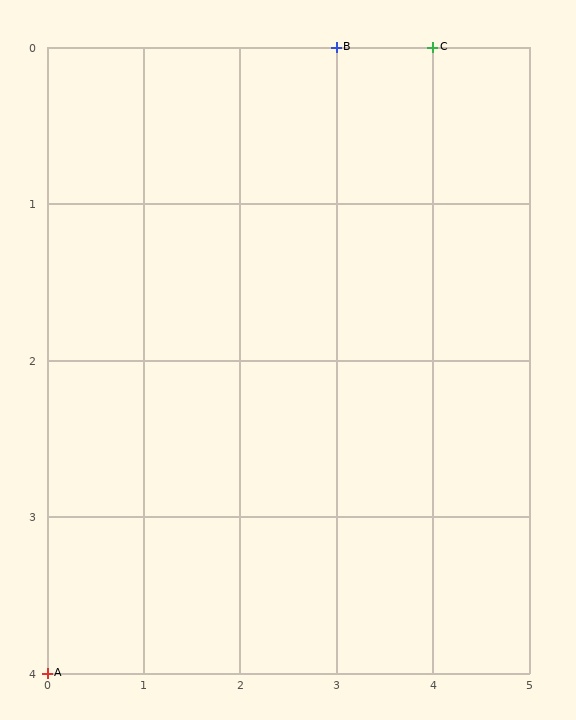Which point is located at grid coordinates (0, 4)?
Point A is at (0, 4).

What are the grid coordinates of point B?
Point B is at grid coordinates (3, 0).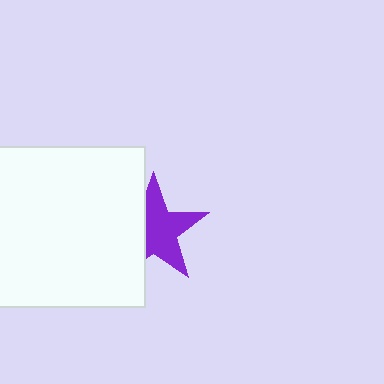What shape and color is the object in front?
The object in front is a white square.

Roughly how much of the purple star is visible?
About half of it is visible (roughly 65%).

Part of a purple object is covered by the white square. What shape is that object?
It is a star.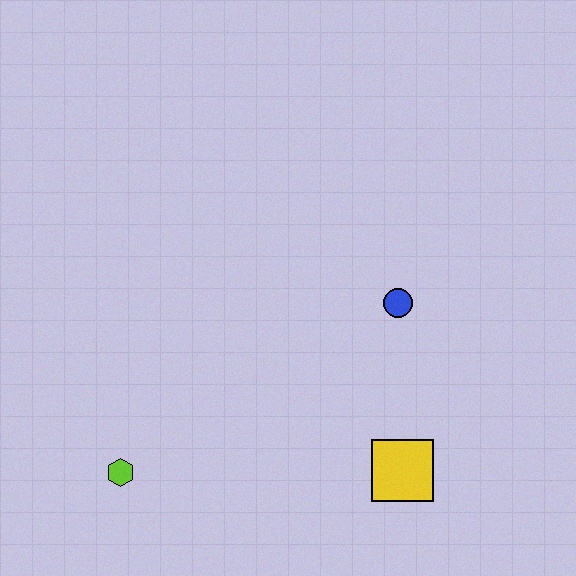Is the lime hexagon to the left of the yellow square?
Yes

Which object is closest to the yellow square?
The blue circle is closest to the yellow square.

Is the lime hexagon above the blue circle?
No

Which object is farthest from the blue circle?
The lime hexagon is farthest from the blue circle.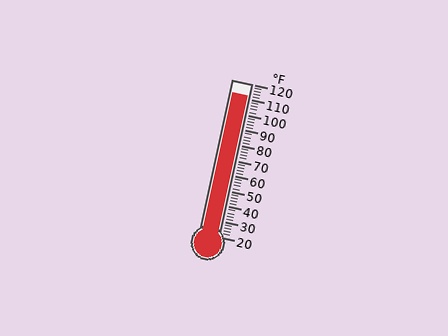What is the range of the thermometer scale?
The thermometer scale ranges from 20°F to 120°F.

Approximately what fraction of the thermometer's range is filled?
The thermometer is filled to approximately 90% of its range.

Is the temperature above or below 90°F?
The temperature is above 90°F.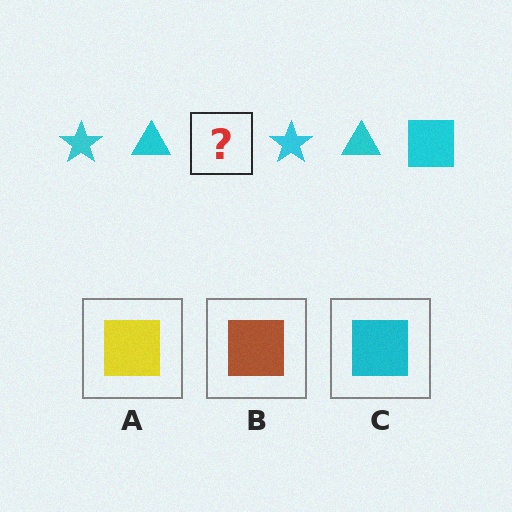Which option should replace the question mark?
Option C.